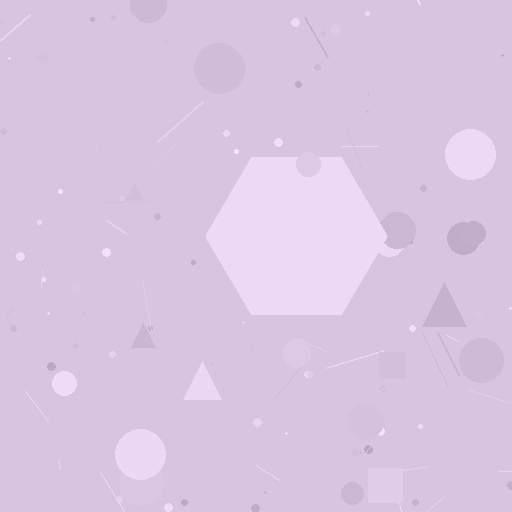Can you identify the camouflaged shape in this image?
The camouflaged shape is a hexagon.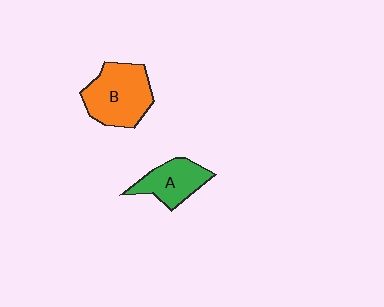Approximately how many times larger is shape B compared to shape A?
Approximately 1.5 times.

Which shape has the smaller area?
Shape A (green).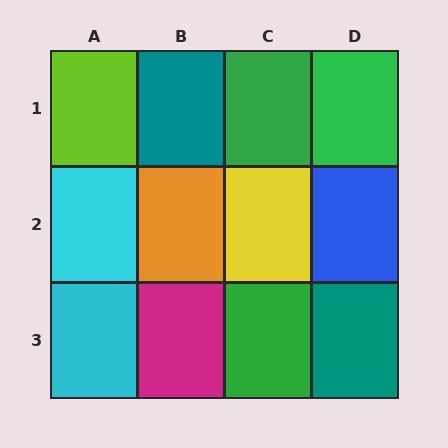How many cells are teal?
2 cells are teal.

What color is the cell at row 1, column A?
Lime.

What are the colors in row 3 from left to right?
Cyan, magenta, green, teal.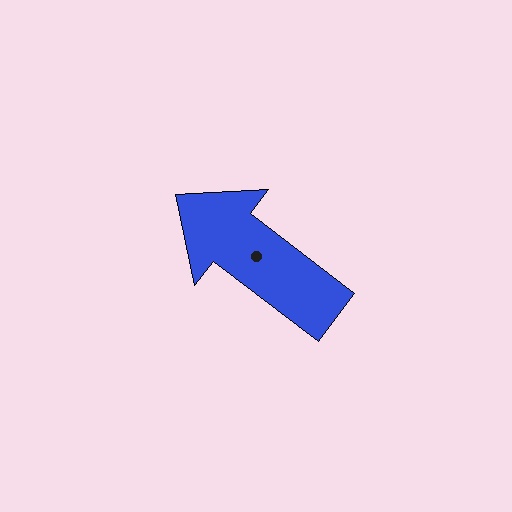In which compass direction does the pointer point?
Northwest.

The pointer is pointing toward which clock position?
Roughly 10 o'clock.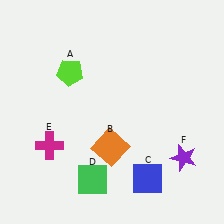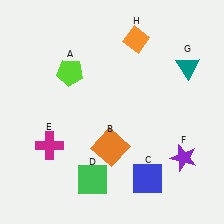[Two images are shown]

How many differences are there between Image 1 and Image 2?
There are 2 differences between the two images.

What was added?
A teal triangle (G), an orange diamond (H) were added in Image 2.